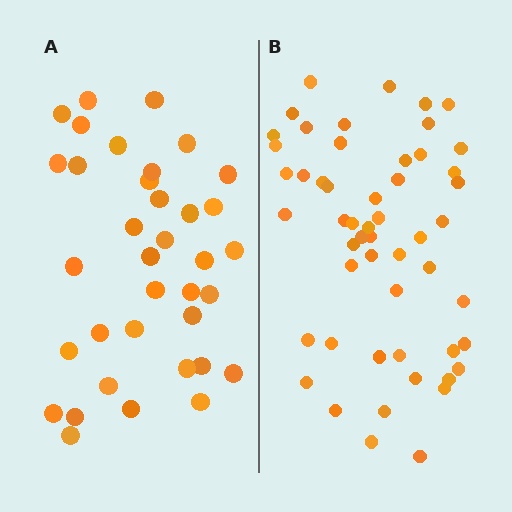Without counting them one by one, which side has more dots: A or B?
Region B (the right region) has more dots.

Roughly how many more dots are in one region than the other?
Region B has approximately 15 more dots than region A.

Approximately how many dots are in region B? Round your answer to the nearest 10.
About 50 dots. (The exact count is 53, which rounds to 50.)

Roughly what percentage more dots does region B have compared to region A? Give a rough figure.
About 45% more.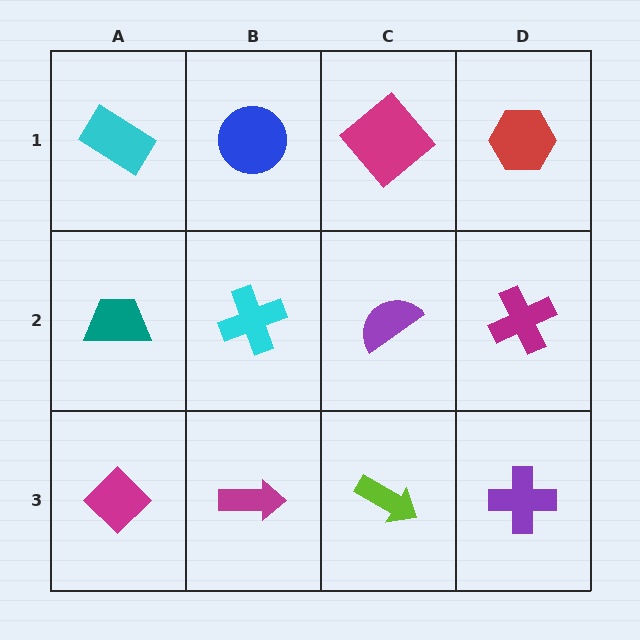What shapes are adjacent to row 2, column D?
A red hexagon (row 1, column D), a purple cross (row 3, column D), a purple semicircle (row 2, column C).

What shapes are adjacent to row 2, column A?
A cyan rectangle (row 1, column A), a magenta diamond (row 3, column A), a cyan cross (row 2, column B).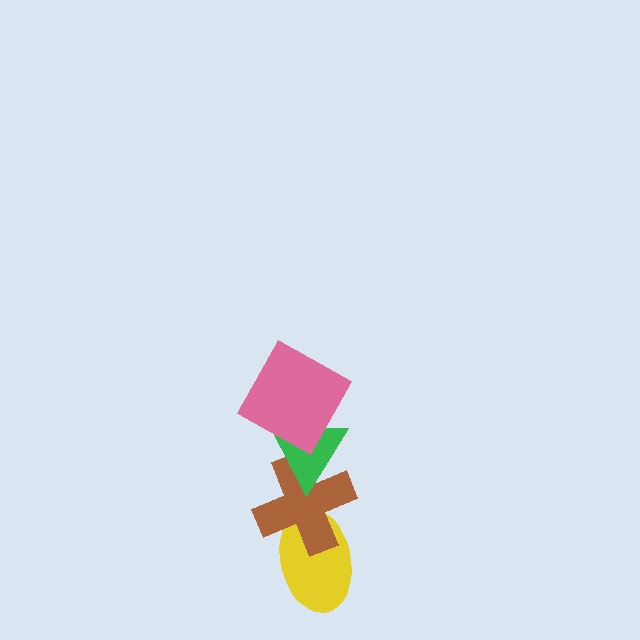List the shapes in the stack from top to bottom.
From top to bottom: the pink square, the green triangle, the brown cross, the yellow ellipse.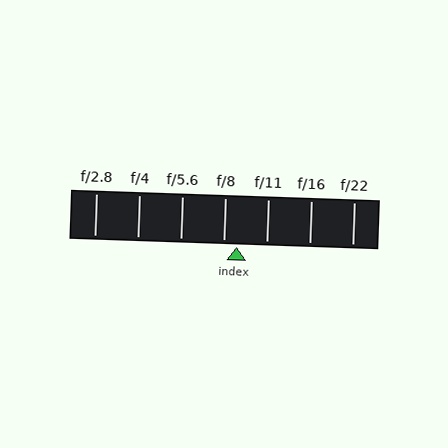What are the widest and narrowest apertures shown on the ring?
The widest aperture shown is f/2.8 and the narrowest is f/22.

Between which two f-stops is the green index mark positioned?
The index mark is between f/8 and f/11.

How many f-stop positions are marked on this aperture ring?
There are 7 f-stop positions marked.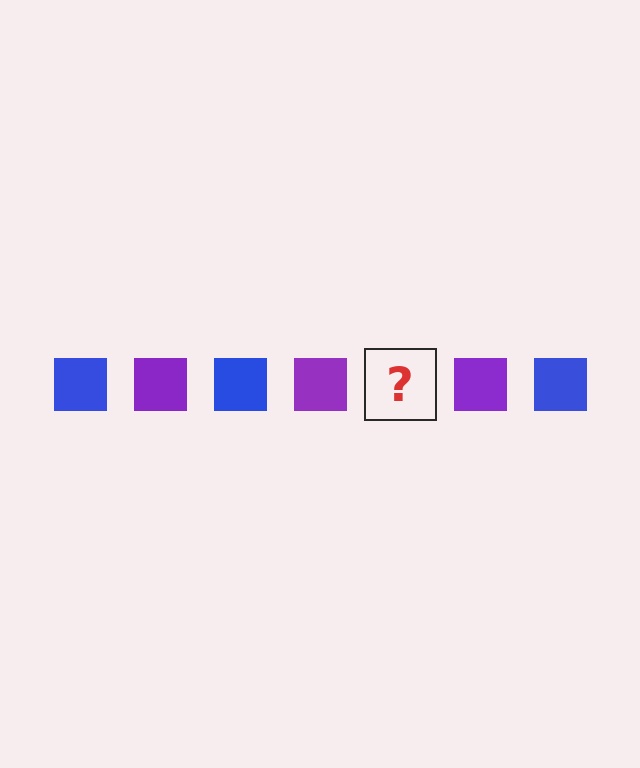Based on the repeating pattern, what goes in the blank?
The blank should be a blue square.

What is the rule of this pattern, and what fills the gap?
The rule is that the pattern cycles through blue, purple squares. The gap should be filled with a blue square.